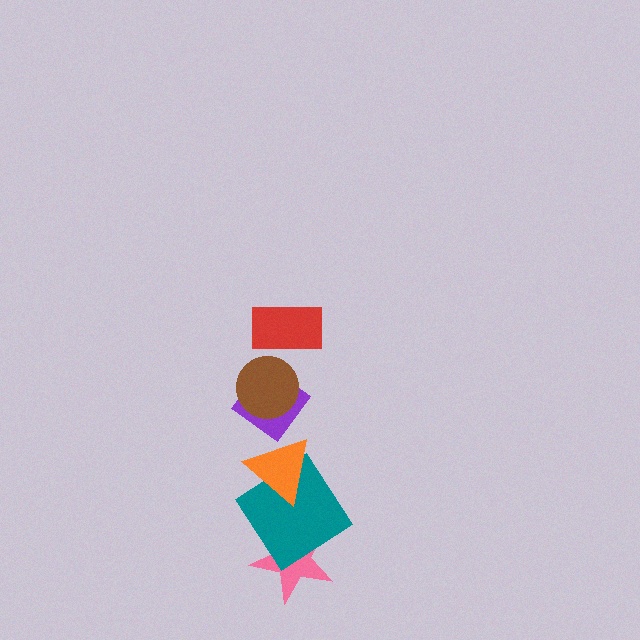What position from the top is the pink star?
The pink star is 6th from the top.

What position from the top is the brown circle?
The brown circle is 2nd from the top.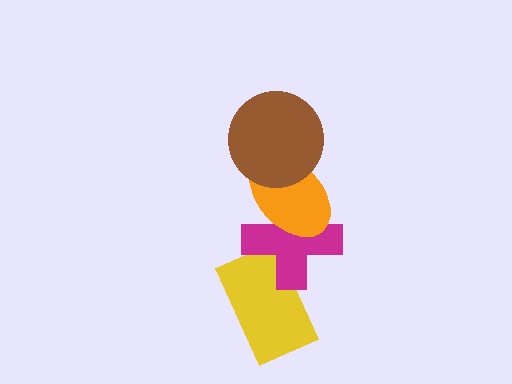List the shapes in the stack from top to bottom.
From top to bottom: the brown circle, the orange ellipse, the magenta cross, the yellow rectangle.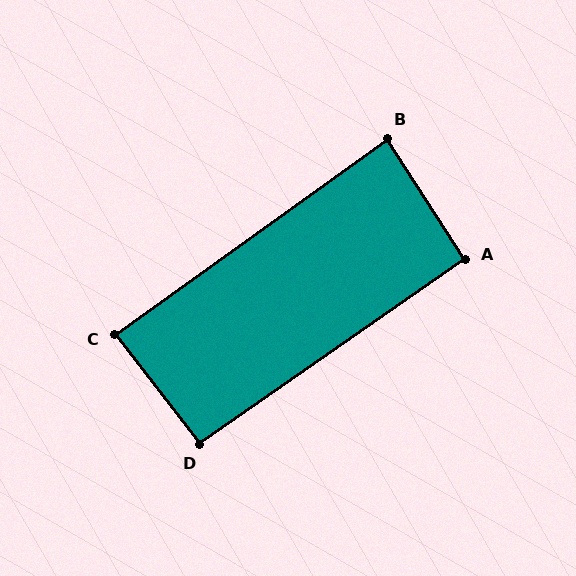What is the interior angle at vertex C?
Approximately 88 degrees (approximately right).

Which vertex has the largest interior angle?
D, at approximately 93 degrees.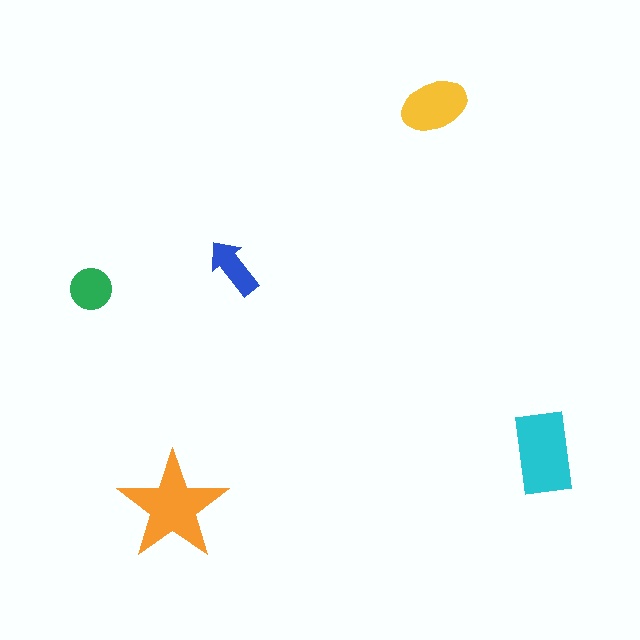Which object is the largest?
The orange star.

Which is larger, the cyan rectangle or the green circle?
The cyan rectangle.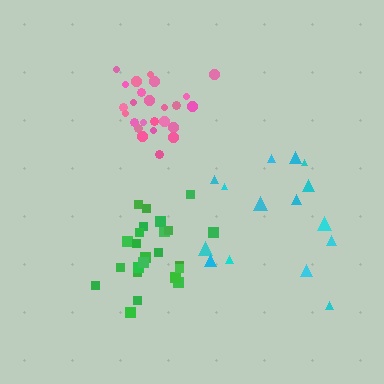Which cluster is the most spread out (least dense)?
Cyan.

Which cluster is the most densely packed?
Pink.